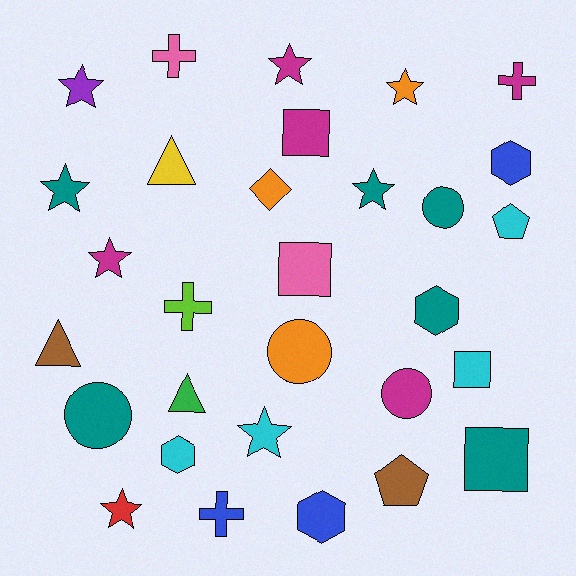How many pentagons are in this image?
There are 2 pentagons.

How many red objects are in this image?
There is 1 red object.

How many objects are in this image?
There are 30 objects.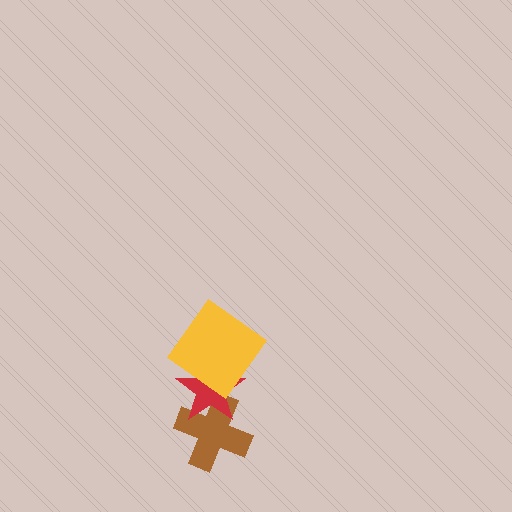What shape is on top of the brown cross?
The red star is on top of the brown cross.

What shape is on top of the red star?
The yellow diamond is on top of the red star.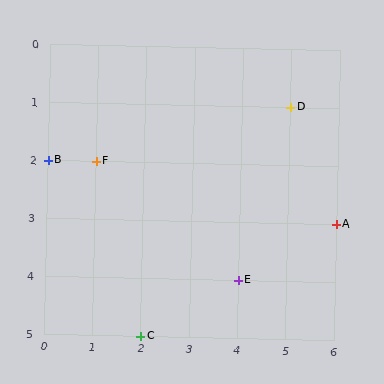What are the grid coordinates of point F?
Point F is at grid coordinates (1, 2).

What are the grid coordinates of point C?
Point C is at grid coordinates (2, 5).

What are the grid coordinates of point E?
Point E is at grid coordinates (4, 4).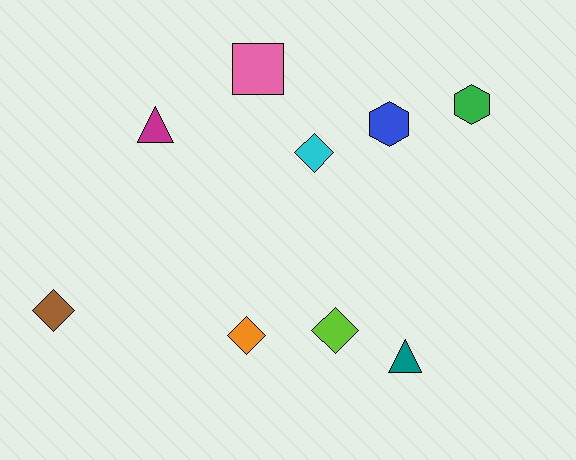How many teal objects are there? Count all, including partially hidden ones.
There is 1 teal object.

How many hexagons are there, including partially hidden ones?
There are 2 hexagons.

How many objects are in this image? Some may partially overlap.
There are 9 objects.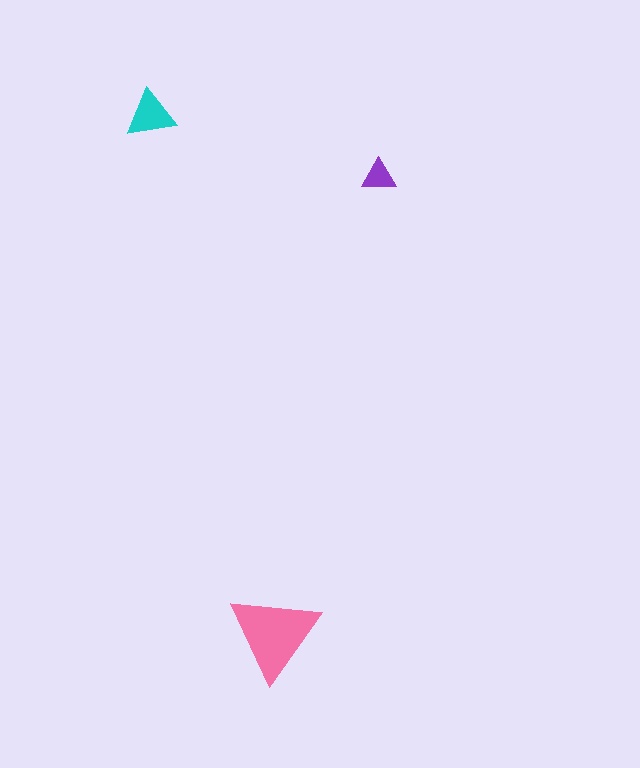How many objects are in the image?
There are 3 objects in the image.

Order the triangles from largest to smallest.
the pink one, the cyan one, the purple one.